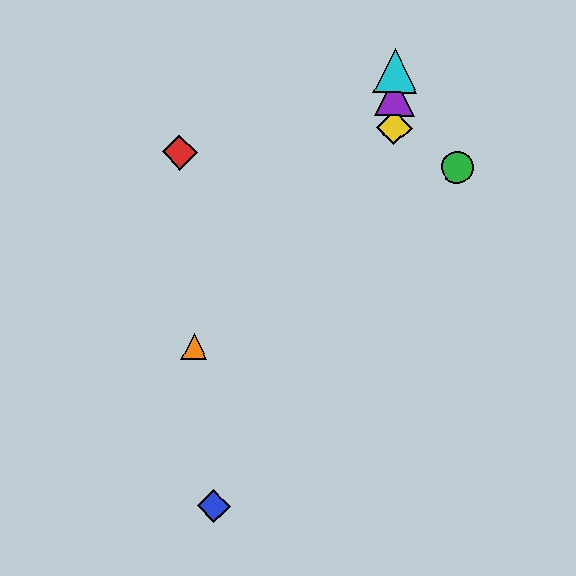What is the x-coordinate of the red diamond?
The red diamond is at x≈180.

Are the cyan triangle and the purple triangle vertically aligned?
Yes, both are at x≈395.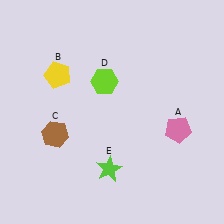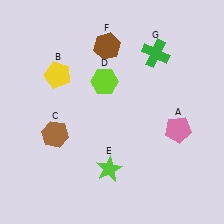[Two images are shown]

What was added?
A brown hexagon (F), a green cross (G) were added in Image 2.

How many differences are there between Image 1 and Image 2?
There are 2 differences between the two images.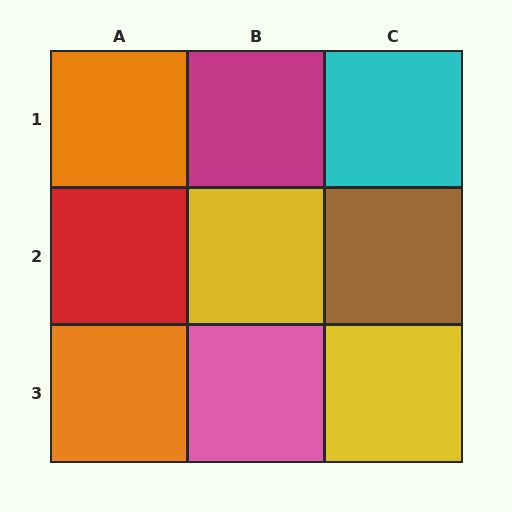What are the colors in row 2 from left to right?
Red, yellow, brown.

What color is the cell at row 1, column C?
Cyan.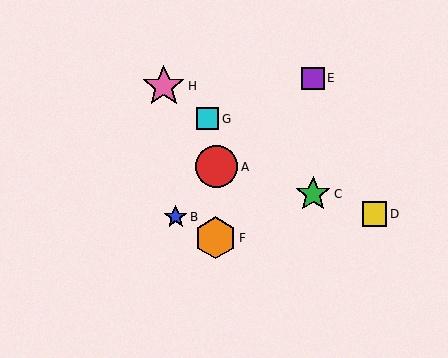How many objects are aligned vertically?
2 objects (C, E) are aligned vertically.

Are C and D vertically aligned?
No, C is at x≈313 and D is at x≈375.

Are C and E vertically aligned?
Yes, both are at x≈313.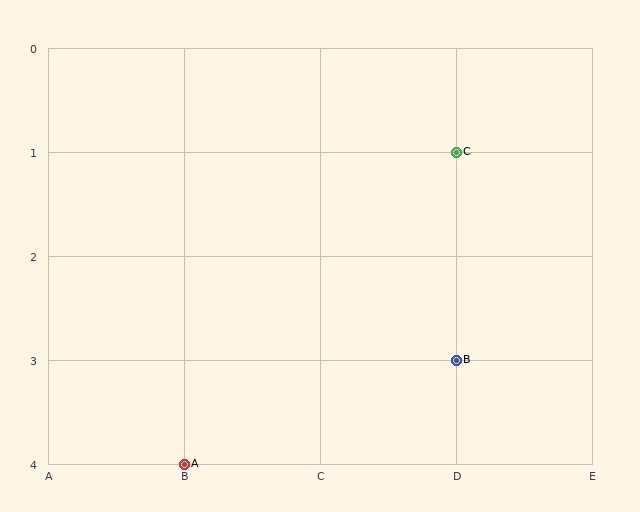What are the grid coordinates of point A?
Point A is at grid coordinates (B, 4).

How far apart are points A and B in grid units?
Points A and B are 2 columns and 1 row apart (about 2.2 grid units diagonally).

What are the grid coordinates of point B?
Point B is at grid coordinates (D, 3).